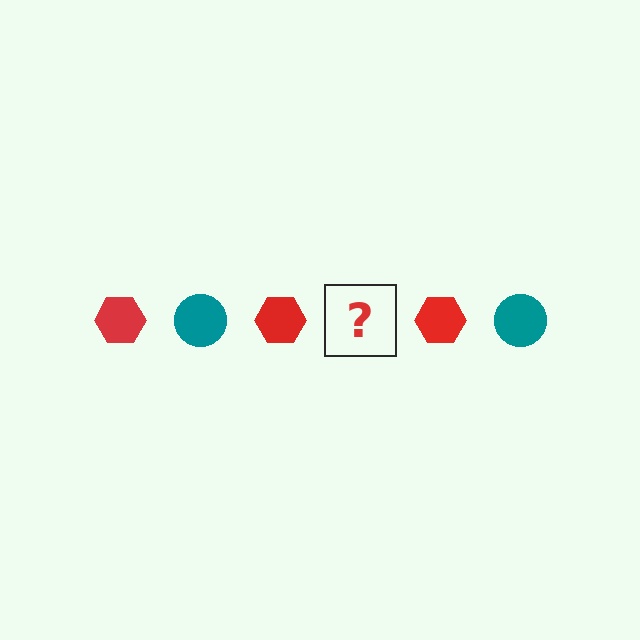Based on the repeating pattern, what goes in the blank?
The blank should be a teal circle.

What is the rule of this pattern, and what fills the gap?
The rule is that the pattern alternates between red hexagon and teal circle. The gap should be filled with a teal circle.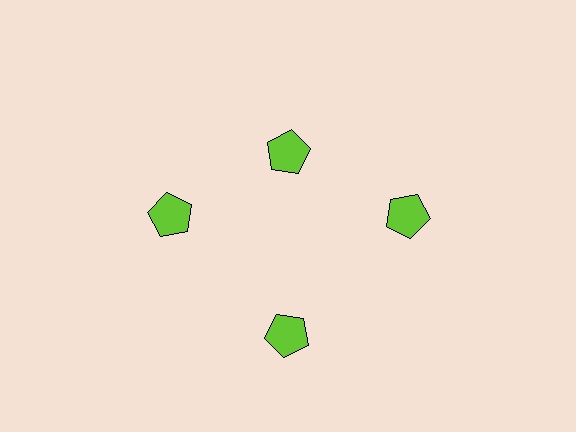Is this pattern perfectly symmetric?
No. The 4 lime pentagons are arranged in a ring, but one element near the 12 o'clock position is pulled inward toward the center, breaking the 4-fold rotational symmetry.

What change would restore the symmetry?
The symmetry would be restored by moving it outward, back onto the ring so that all 4 pentagons sit at equal angles and equal distance from the center.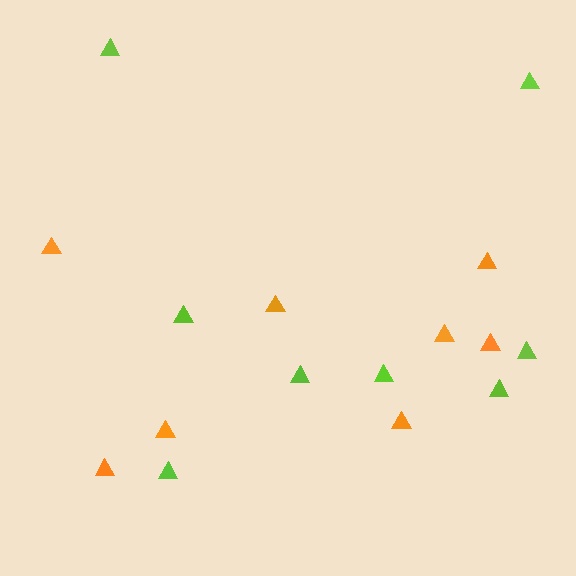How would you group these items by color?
There are 2 groups: one group of lime triangles (8) and one group of orange triangles (8).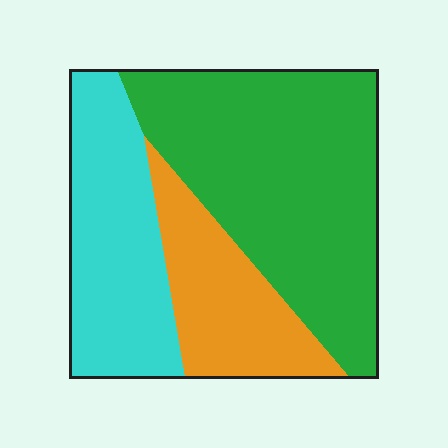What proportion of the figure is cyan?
Cyan covers 28% of the figure.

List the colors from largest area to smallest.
From largest to smallest: green, cyan, orange.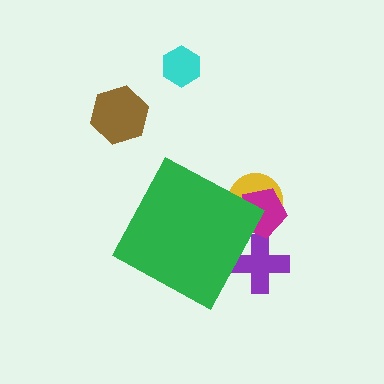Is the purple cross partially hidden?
Yes, the purple cross is partially hidden behind the green diamond.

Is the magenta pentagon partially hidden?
Yes, the magenta pentagon is partially hidden behind the green diamond.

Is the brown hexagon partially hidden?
No, the brown hexagon is fully visible.